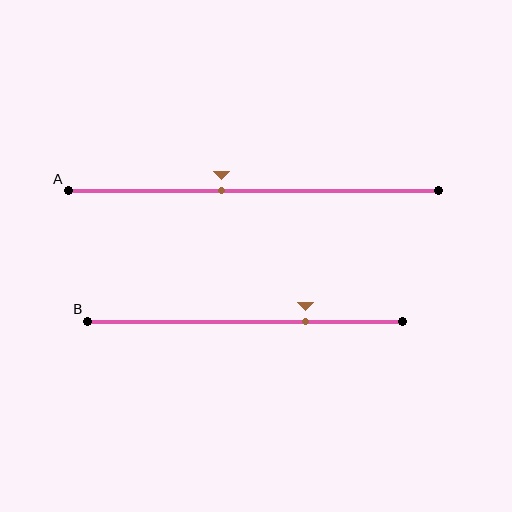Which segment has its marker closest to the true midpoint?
Segment A has its marker closest to the true midpoint.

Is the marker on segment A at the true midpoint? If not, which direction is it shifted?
No, the marker on segment A is shifted to the left by about 9% of the segment length.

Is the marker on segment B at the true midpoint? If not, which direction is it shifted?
No, the marker on segment B is shifted to the right by about 19% of the segment length.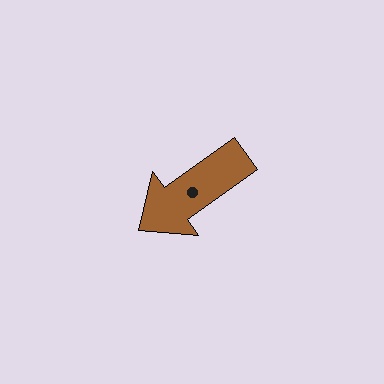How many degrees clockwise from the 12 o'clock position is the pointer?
Approximately 234 degrees.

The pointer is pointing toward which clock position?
Roughly 8 o'clock.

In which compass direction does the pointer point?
Southwest.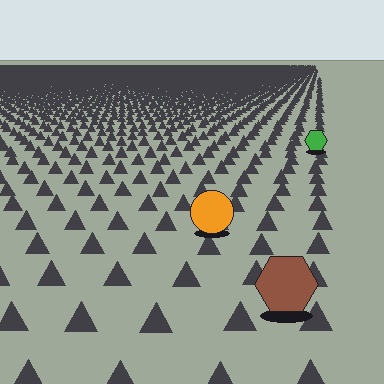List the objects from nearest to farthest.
From nearest to farthest: the brown hexagon, the orange circle, the green hexagon.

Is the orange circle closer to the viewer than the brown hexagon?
No. The brown hexagon is closer — you can tell from the texture gradient: the ground texture is coarser near it.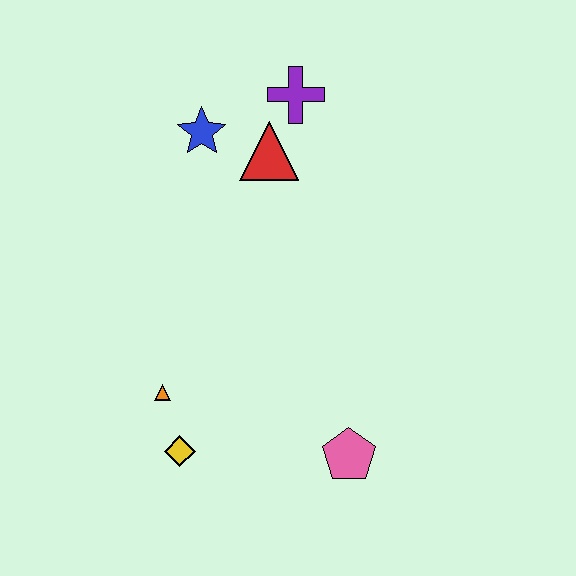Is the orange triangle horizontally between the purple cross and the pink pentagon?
No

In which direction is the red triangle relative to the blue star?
The red triangle is to the right of the blue star.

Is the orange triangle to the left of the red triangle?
Yes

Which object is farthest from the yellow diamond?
The purple cross is farthest from the yellow diamond.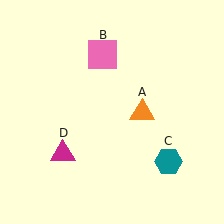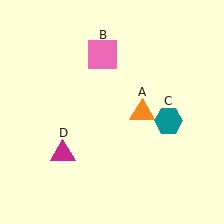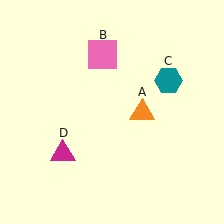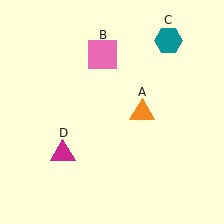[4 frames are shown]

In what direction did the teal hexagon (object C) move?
The teal hexagon (object C) moved up.